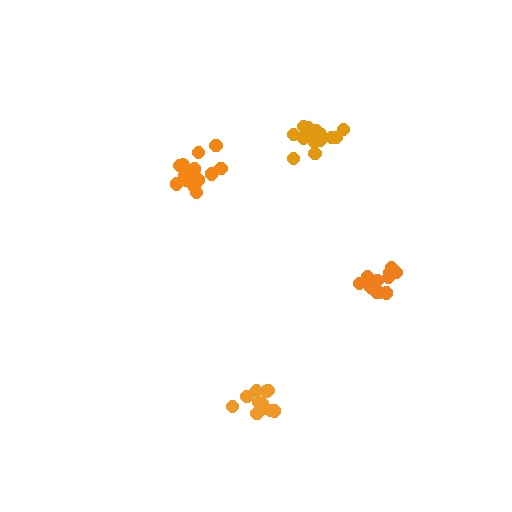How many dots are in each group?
Group 1: 16 dots, Group 2: 13 dots, Group 3: 15 dots, Group 4: 15 dots (59 total).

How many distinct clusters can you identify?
There are 4 distinct clusters.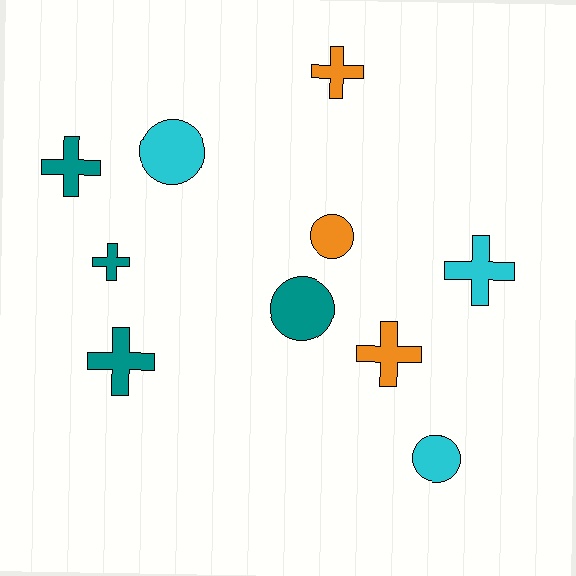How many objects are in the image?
There are 10 objects.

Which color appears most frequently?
Teal, with 4 objects.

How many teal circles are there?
There is 1 teal circle.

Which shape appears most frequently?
Cross, with 6 objects.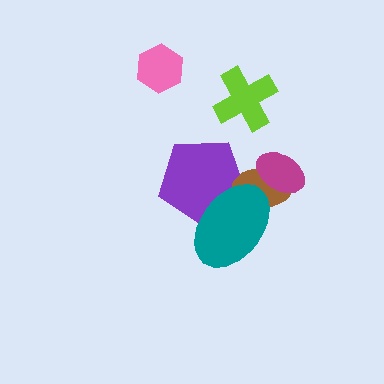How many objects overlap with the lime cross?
0 objects overlap with the lime cross.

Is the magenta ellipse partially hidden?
No, no other shape covers it.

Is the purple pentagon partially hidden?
Yes, it is partially covered by another shape.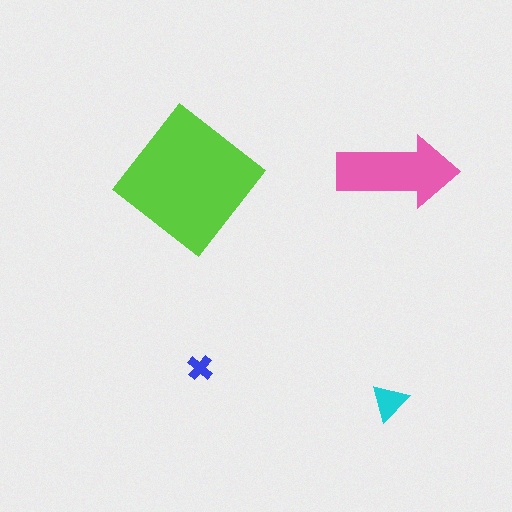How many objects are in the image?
There are 4 objects in the image.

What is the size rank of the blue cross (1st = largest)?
4th.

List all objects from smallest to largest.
The blue cross, the cyan triangle, the pink arrow, the lime diamond.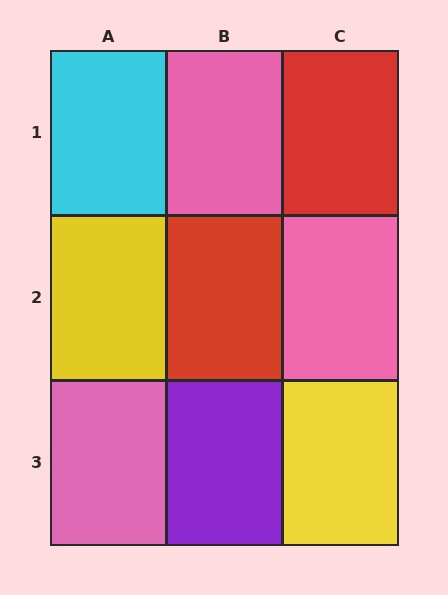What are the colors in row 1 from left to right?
Cyan, pink, red.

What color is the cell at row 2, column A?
Yellow.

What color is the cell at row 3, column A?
Pink.